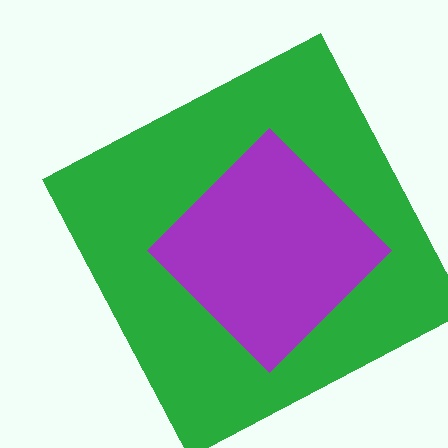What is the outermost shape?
The green square.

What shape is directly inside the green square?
The purple diamond.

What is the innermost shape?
The purple diamond.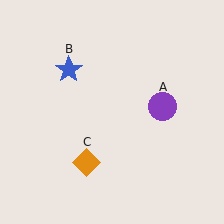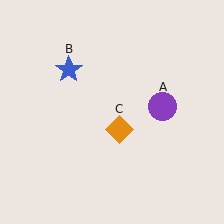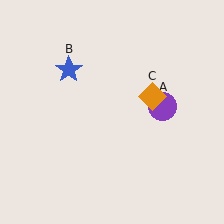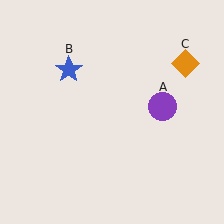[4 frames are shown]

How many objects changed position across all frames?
1 object changed position: orange diamond (object C).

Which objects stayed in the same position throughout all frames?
Purple circle (object A) and blue star (object B) remained stationary.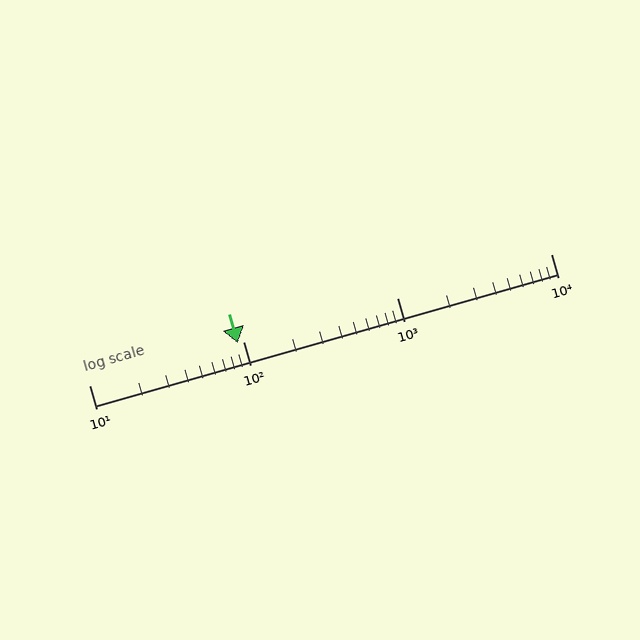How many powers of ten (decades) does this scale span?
The scale spans 3 decades, from 10 to 10000.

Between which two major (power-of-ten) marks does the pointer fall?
The pointer is between 10 and 100.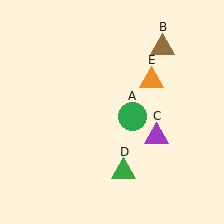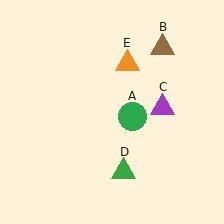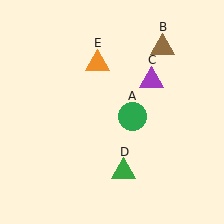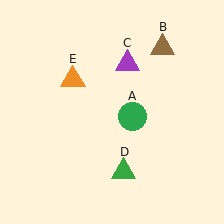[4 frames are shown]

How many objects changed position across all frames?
2 objects changed position: purple triangle (object C), orange triangle (object E).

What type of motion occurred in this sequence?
The purple triangle (object C), orange triangle (object E) rotated counterclockwise around the center of the scene.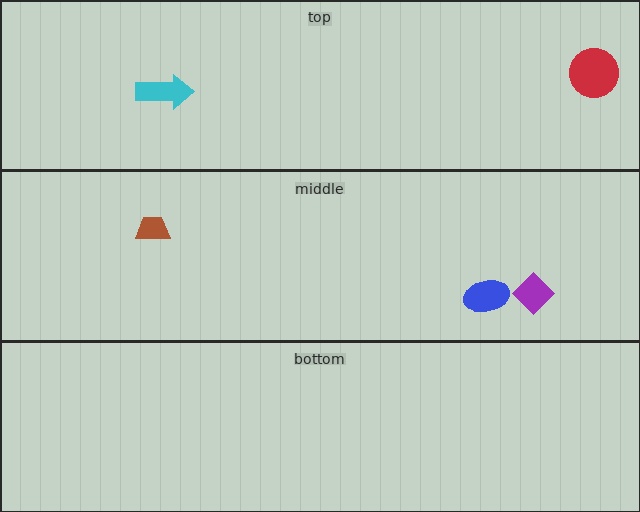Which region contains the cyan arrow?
The top region.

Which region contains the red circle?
The top region.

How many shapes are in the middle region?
3.